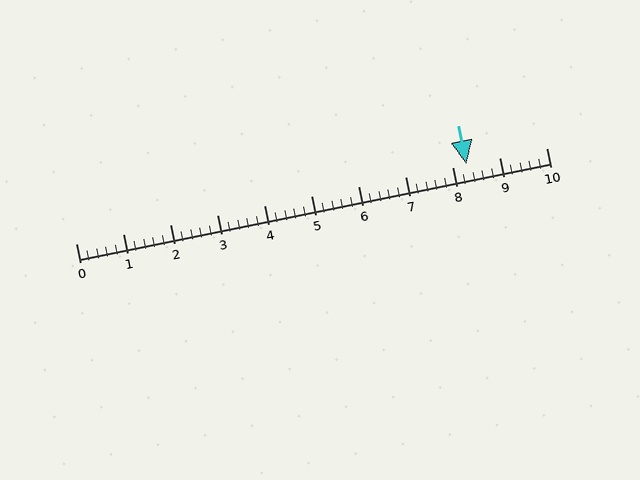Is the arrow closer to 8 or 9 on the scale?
The arrow is closer to 8.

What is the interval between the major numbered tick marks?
The major tick marks are spaced 1 units apart.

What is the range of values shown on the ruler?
The ruler shows values from 0 to 10.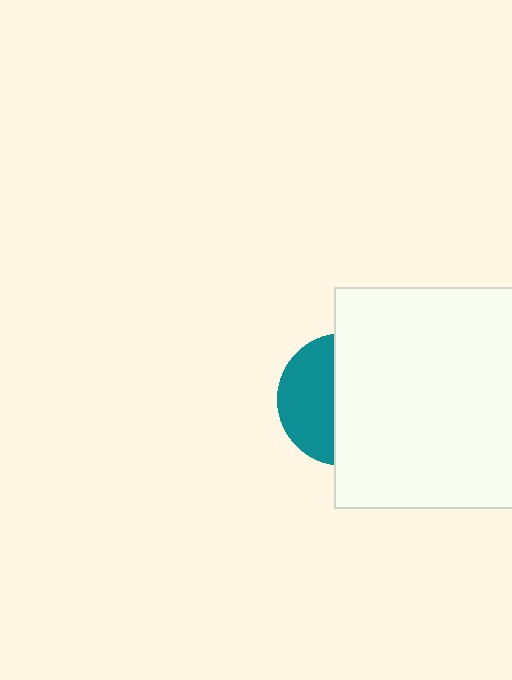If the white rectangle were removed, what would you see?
You would see the complete teal circle.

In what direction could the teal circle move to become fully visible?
The teal circle could move left. That would shift it out from behind the white rectangle entirely.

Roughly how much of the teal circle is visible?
A small part of it is visible (roughly 40%).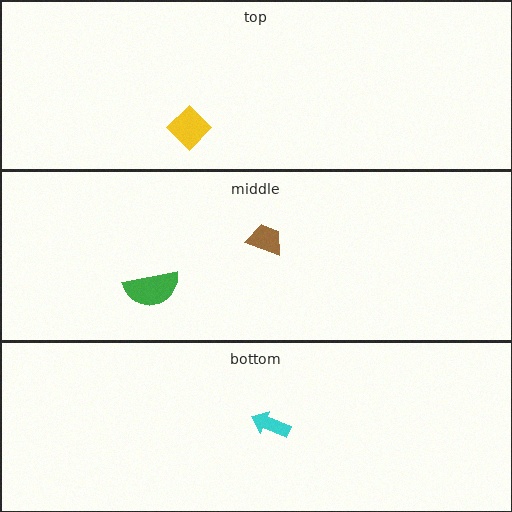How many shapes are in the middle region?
2.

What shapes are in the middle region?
The green semicircle, the brown trapezoid.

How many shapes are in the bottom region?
1.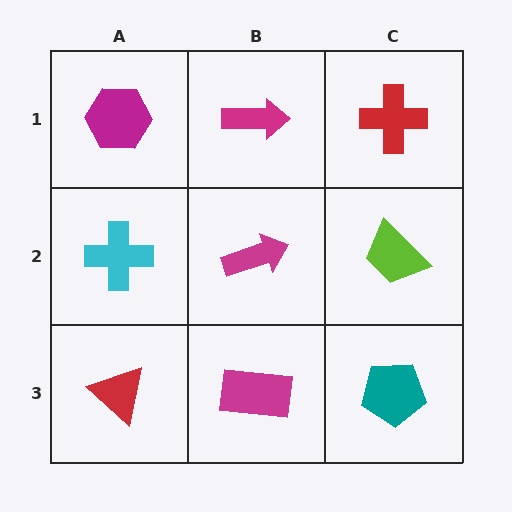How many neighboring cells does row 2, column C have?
3.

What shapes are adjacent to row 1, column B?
A magenta arrow (row 2, column B), a magenta hexagon (row 1, column A), a red cross (row 1, column C).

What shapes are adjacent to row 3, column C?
A lime trapezoid (row 2, column C), a magenta rectangle (row 3, column B).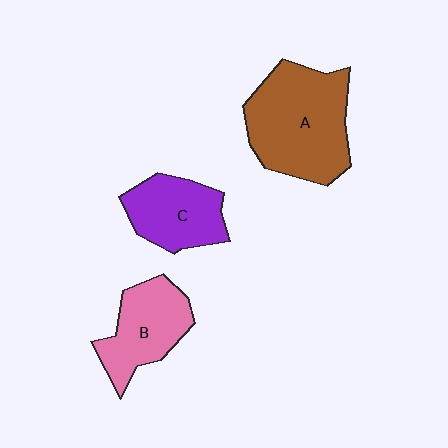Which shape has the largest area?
Shape A (brown).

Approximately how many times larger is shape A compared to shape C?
Approximately 1.7 times.